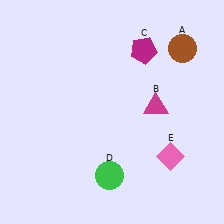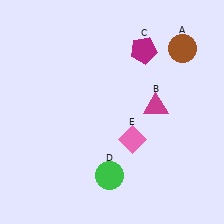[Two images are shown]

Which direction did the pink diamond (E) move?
The pink diamond (E) moved left.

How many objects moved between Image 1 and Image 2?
1 object moved between the two images.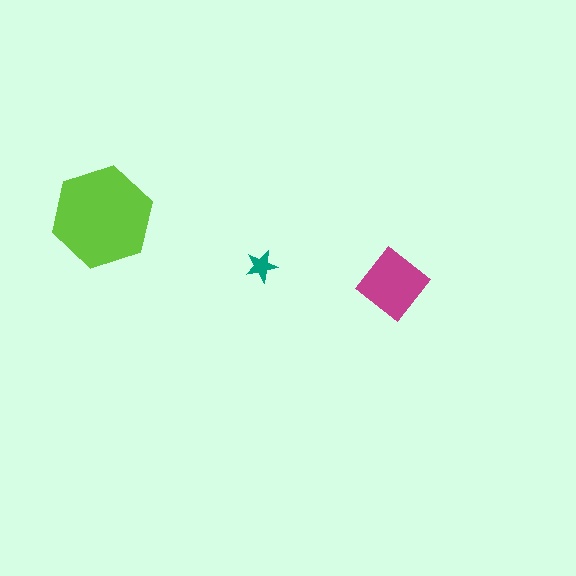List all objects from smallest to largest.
The teal star, the magenta diamond, the lime hexagon.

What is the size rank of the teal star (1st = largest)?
3rd.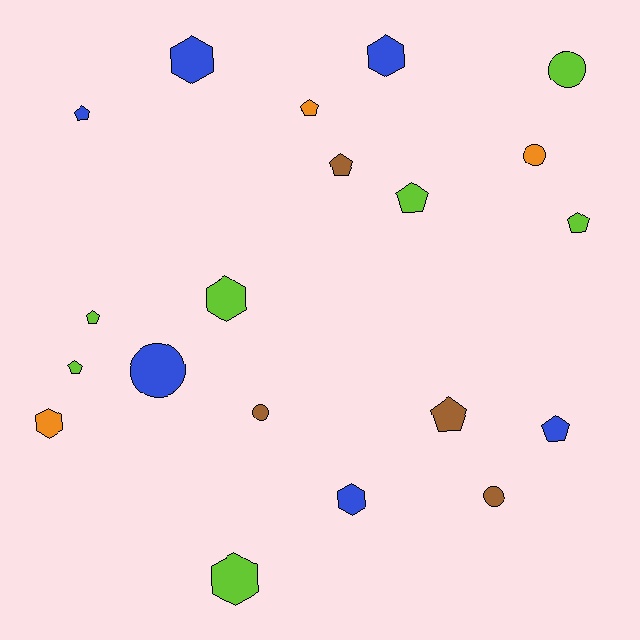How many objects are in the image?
There are 20 objects.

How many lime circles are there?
There is 1 lime circle.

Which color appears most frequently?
Lime, with 7 objects.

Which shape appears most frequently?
Pentagon, with 9 objects.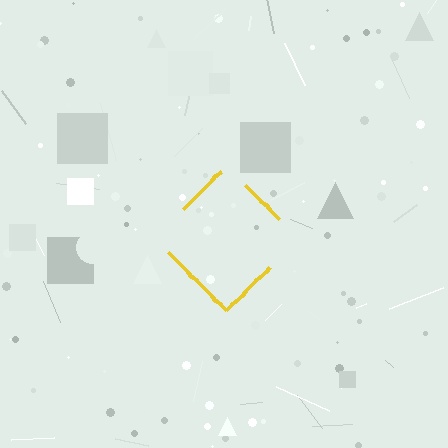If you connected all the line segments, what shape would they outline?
They would outline a diamond.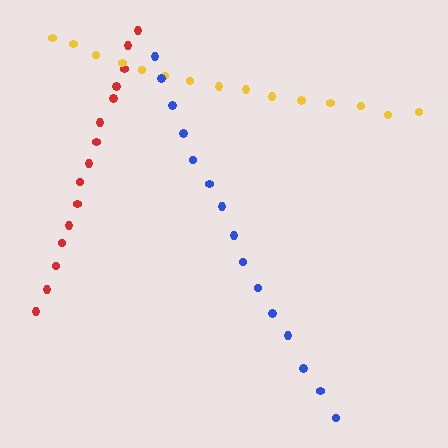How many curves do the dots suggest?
There are 3 distinct paths.